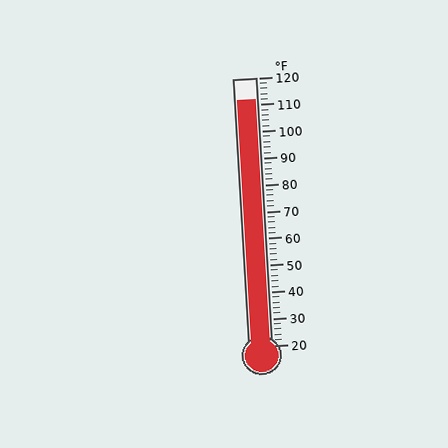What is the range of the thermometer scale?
The thermometer scale ranges from 20°F to 120°F.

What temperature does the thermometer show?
The thermometer shows approximately 112°F.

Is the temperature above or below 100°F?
The temperature is above 100°F.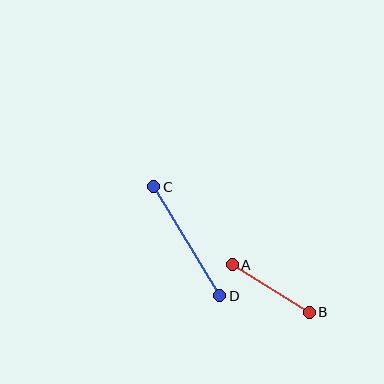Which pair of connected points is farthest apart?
Points C and D are farthest apart.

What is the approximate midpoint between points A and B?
The midpoint is at approximately (271, 288) pixels.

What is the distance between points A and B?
The distance is approximately 90 pixels.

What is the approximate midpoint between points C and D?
The midpoint is at approximately (187, 241) pixels.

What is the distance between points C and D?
The distance is approximately 128 pixels.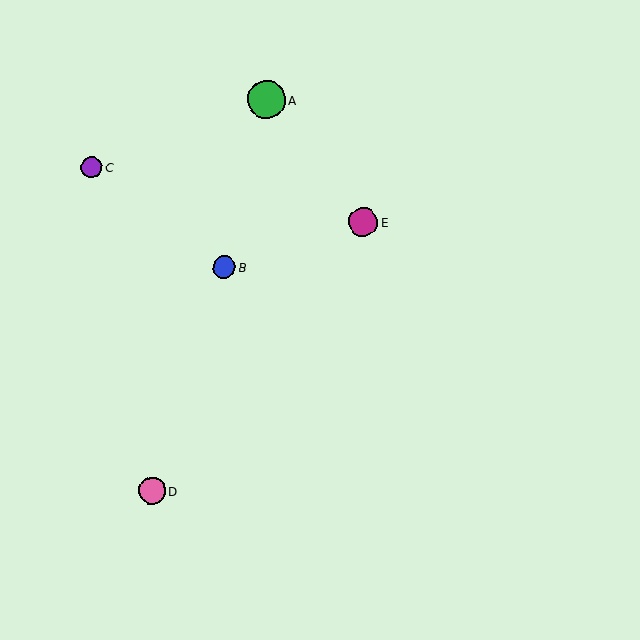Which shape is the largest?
The green circle (labeled A) is the largest.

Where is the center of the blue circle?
The center of the blue circle is at (224, 267).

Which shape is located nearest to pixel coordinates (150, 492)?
The pink circle (labeled D) at (152, 491) is nearest to that location.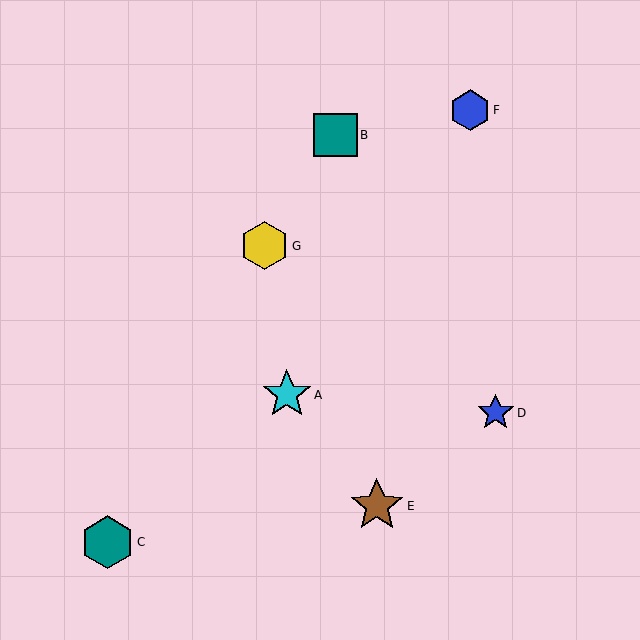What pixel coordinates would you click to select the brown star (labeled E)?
Click at (377, 506) to select the brown star E.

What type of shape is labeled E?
Shape E is a brown star.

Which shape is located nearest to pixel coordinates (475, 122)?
The blue hexagon (labeled F) at (470, 110) is nearest to that location.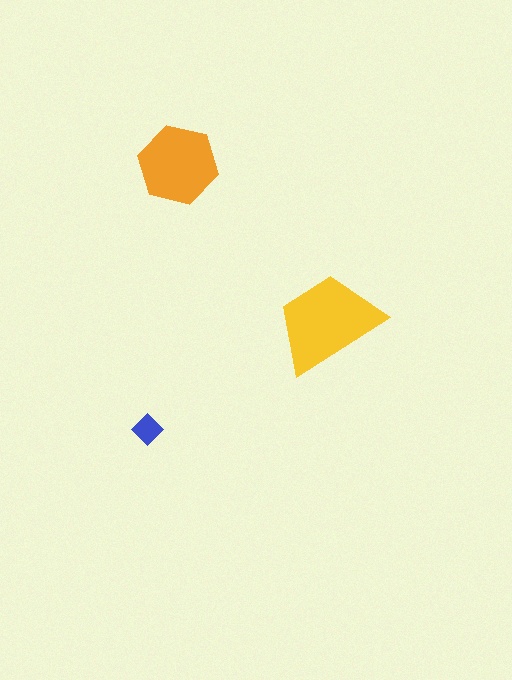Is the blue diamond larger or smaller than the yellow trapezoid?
Smaller.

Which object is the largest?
The yellow trapezoid.